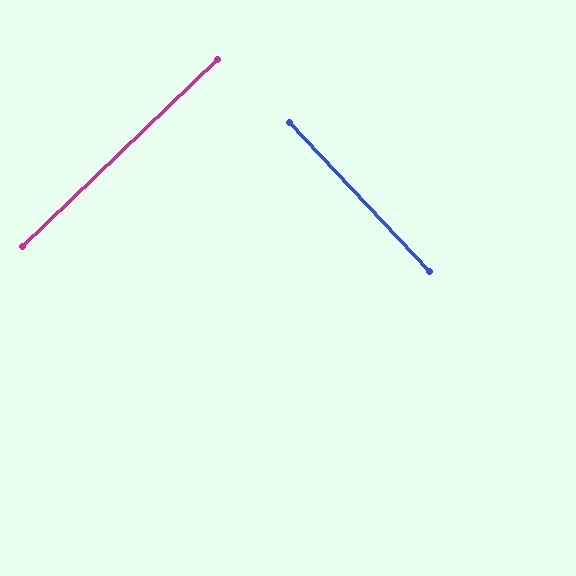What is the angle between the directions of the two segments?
Approximately 89 degrees.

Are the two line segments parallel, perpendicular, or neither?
Perpendicular — they meet at approximately 89°.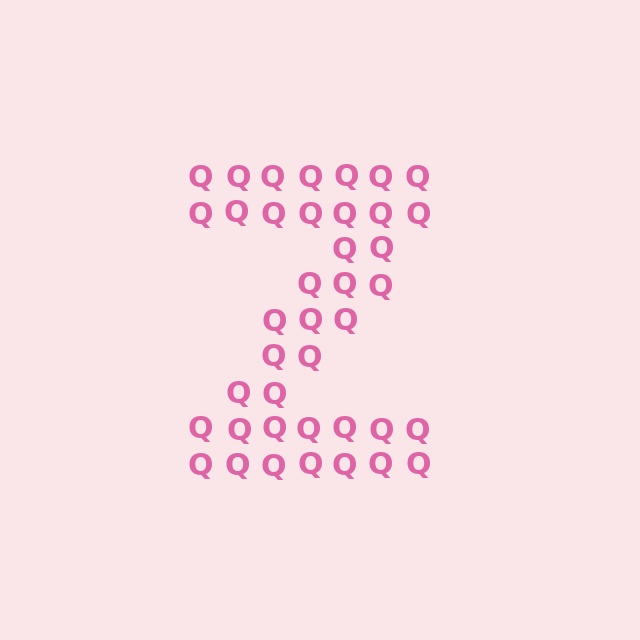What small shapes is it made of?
It is made of small letter Q's.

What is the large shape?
The large shape is the letter Z.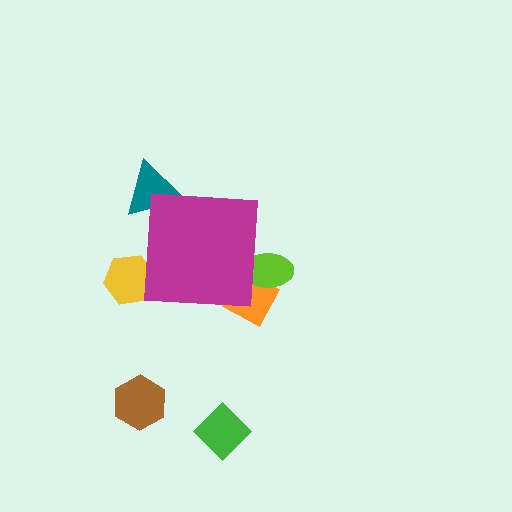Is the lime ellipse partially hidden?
Yes, the lime ellipse is partially hidden behind the magenta square.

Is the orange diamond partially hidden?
Yes, the orange diamond is partially hidden behind the magenta square.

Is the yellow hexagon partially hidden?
Yes, the yellow hexagon is partially hidden behind the magenta square.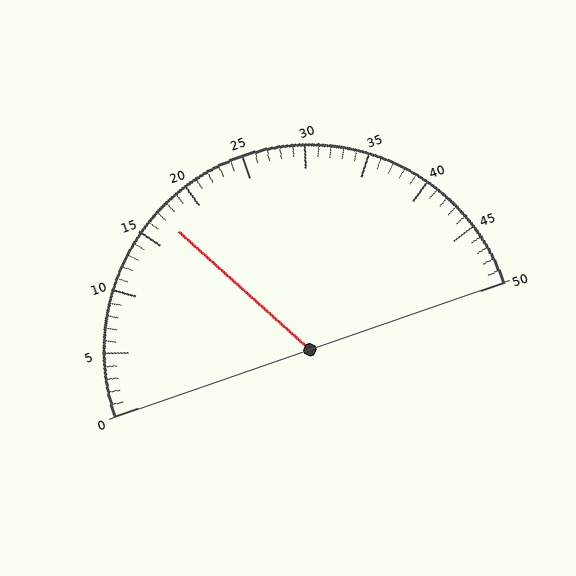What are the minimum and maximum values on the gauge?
The gauge ranges from 0 to 50.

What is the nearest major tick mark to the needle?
The nearest major tick mark is 15.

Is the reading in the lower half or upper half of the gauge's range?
The reading is in the lower half of the range (0 to 50).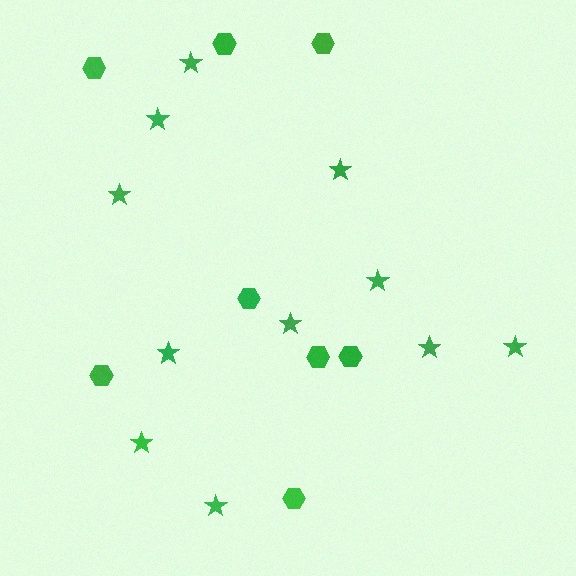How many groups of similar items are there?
There are 2 groups: one group of stars (11) and one group of hexagons (8).